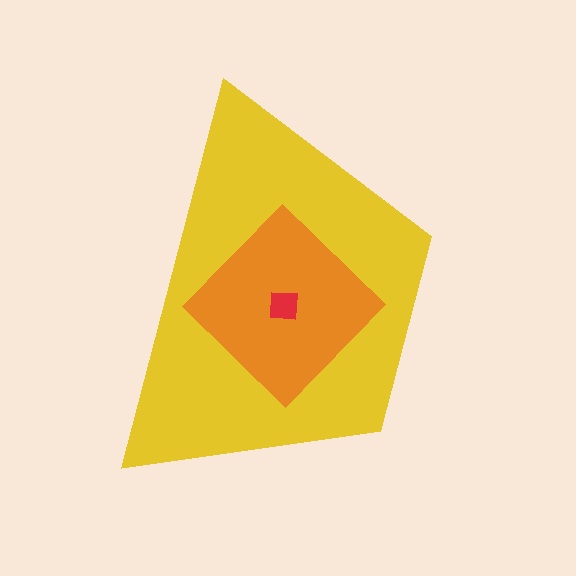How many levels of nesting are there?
3.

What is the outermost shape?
The yellow trapezoid.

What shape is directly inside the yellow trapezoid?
The orange diamond.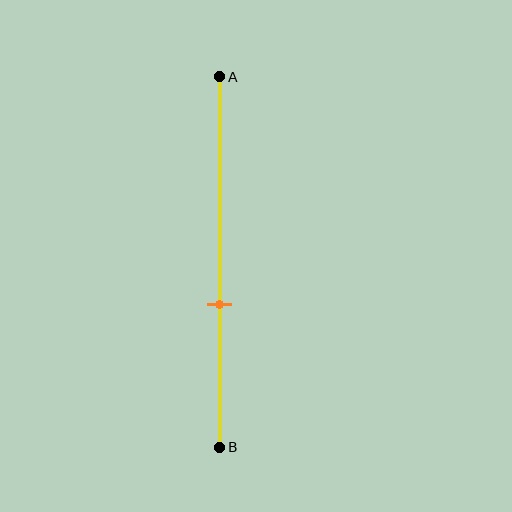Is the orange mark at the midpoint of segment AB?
No, the mark is at about 60% from A, not at the 50% midpoint.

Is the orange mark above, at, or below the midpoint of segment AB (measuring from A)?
The orange mark is below the midpoint of segment AB.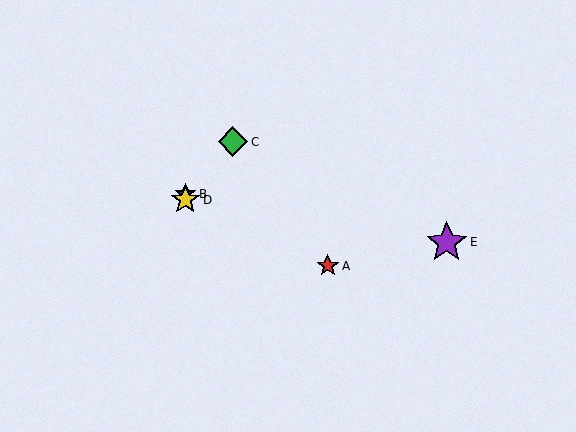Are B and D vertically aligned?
Yes, both are at x≈185.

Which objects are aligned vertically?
Objects B, D are aligned vertically.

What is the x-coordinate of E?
Object E is at x≈447.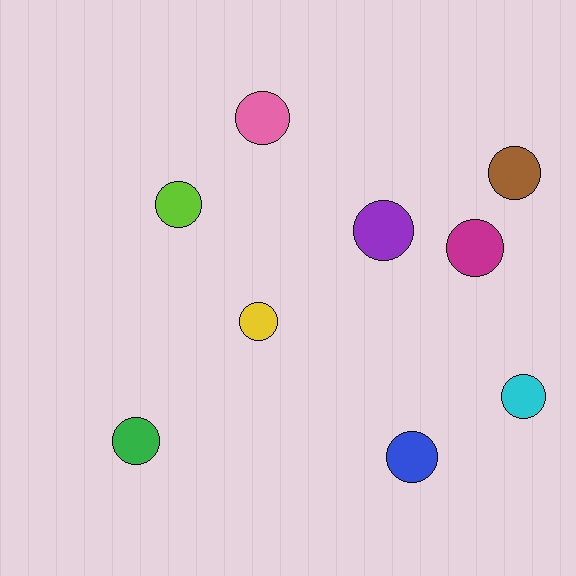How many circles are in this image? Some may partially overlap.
There are 9 circles.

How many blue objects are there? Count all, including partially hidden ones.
There is 1 blue object.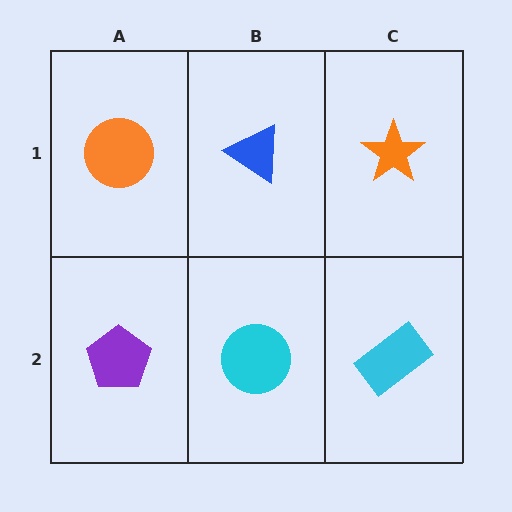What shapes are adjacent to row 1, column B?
A cyan circle (row 2, column B), an orange circle (row 1, column A), an orange star (row 1, column C).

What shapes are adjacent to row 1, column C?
A cyan rectangle (row 2, column C), a blue triangle (row 1, column B).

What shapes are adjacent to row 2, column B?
A blue triangle (row 1, column B), a purple pentagon (row 2, column A), a cyan rectangle (row 2, column C).